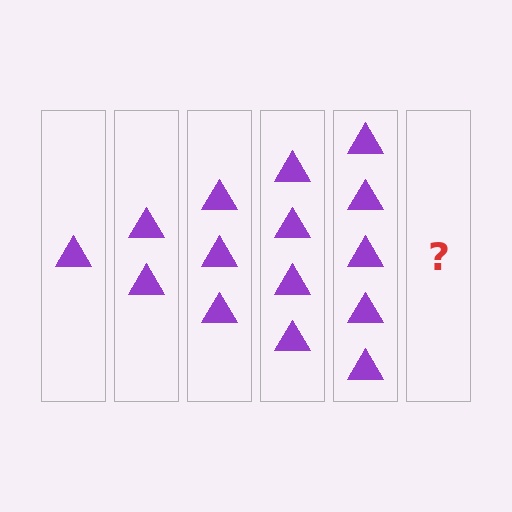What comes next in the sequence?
The next element should be 6 triangles.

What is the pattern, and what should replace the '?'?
The pattern is that each step adds one more triangle. The '?' should be 6 triangles.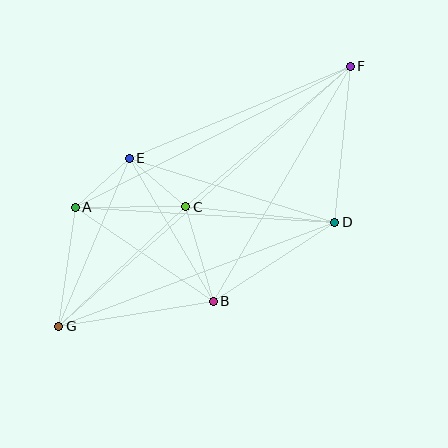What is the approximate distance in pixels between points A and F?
The distance between A and F is approximately 309 pixels.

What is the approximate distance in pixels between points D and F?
The distance between D and F is approximately 157 pixels.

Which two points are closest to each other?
Points A and E are closest to each other.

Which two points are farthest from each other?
Points F and G are farthest from each other.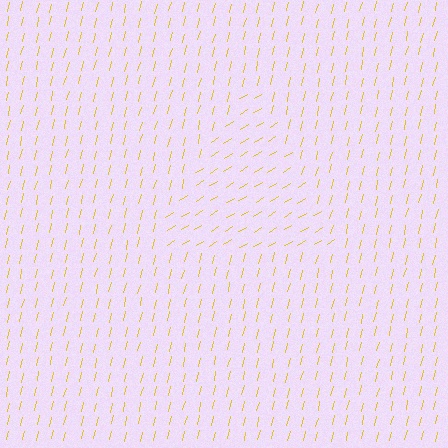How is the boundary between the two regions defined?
The boundary is defined purely by a change in line orientation (approximately 45 degrees difference). All lines are the same color and thickness.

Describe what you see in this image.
The image is filled with small yellow line segments. A triangle region in the image has lines oriented differently from the surrounding lines, creating a visible texture boundary.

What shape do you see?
I see a triangle.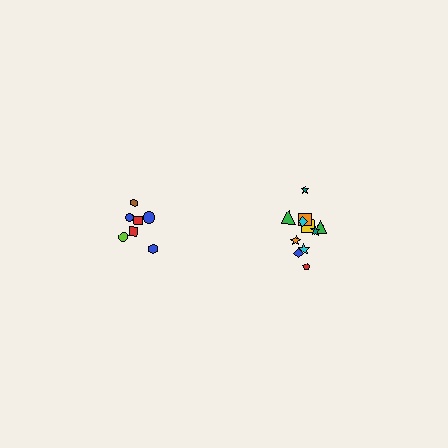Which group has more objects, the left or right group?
The right group.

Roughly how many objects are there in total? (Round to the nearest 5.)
Roughly 20 objects in total.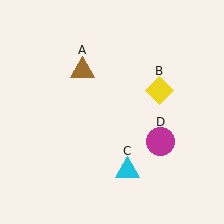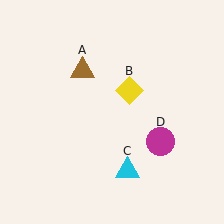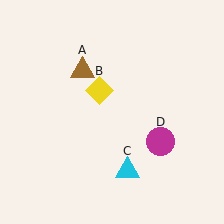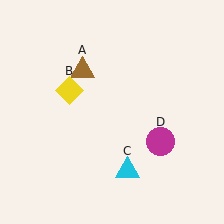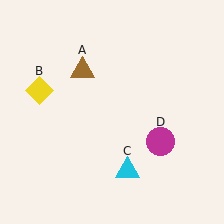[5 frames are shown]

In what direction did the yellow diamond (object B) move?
The yellow diamond (object B) moved left.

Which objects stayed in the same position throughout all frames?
Brown triangle (object A) and cyan triangle (object C) and magenta circle (object D) remained stationary.